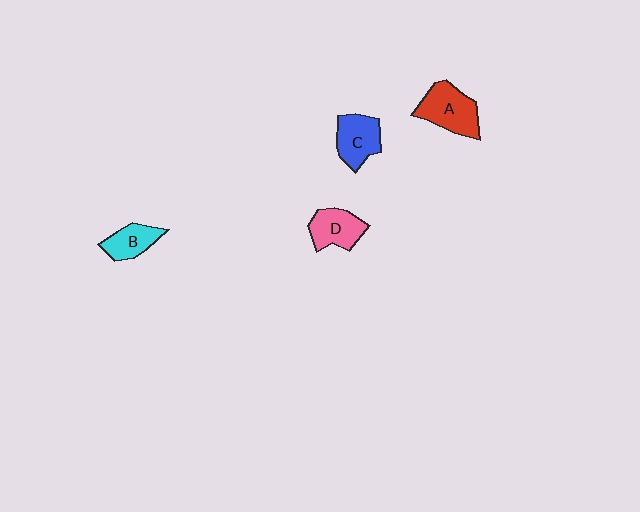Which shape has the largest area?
Shape A (red).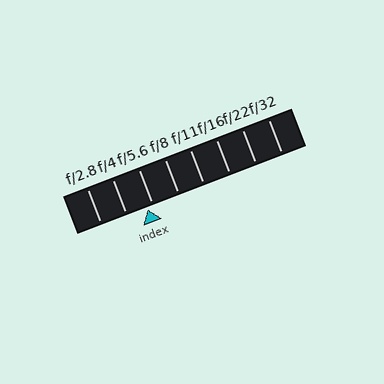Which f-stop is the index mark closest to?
The index mark is closest to f/5.6.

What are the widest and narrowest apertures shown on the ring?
The widest aperture shown is f/2.8 and the narrowest is f/32.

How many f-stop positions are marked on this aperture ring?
There are 8 f-stop positions marked.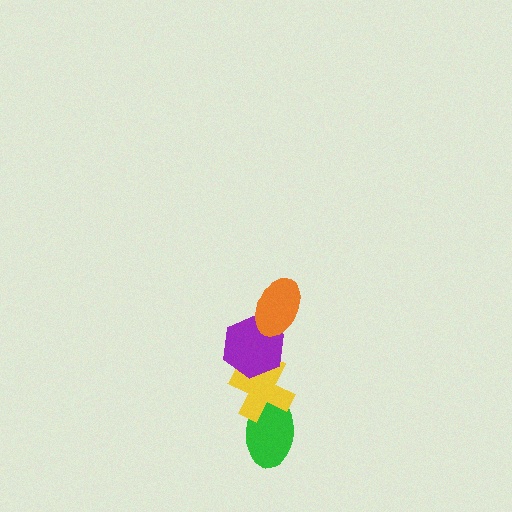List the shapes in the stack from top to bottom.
From top to bottom: the orange ellipse, the purple hexagon, the yellow cross, the green ellipse.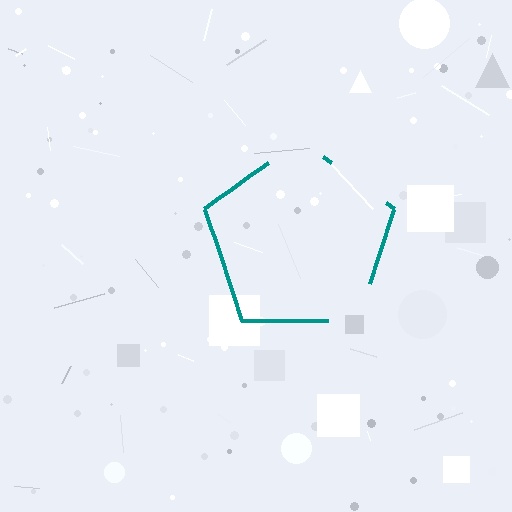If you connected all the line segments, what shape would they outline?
They would outline a pentagon.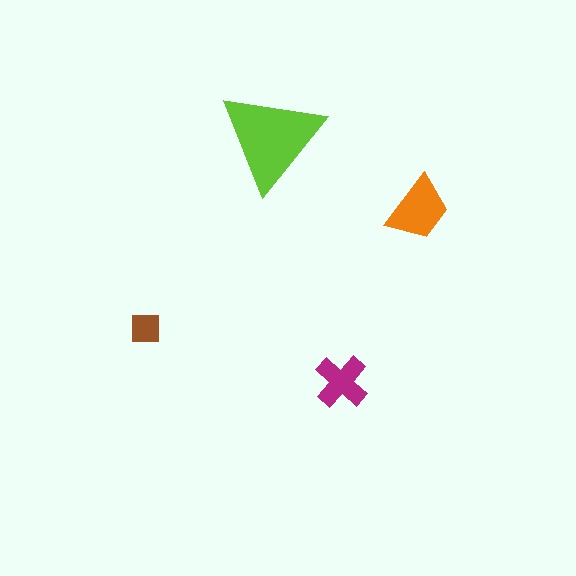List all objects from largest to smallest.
The lime triangle, the orange trapezoid, the magenta cross, the brown square.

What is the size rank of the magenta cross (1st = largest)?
3rd.